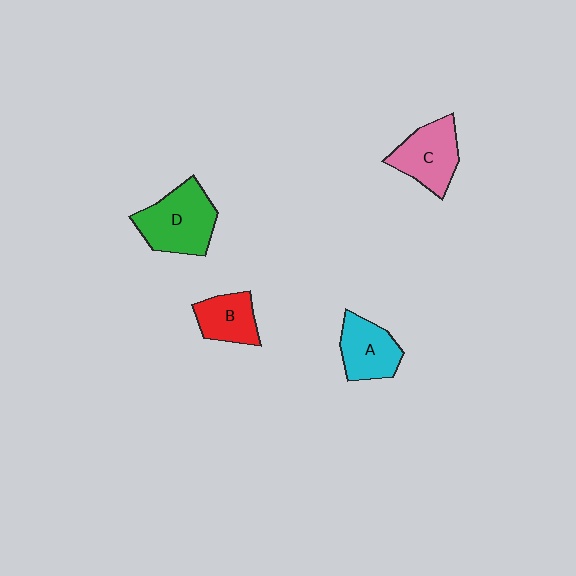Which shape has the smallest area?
Shape B (red).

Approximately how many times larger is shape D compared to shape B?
Approximately 1.6 times.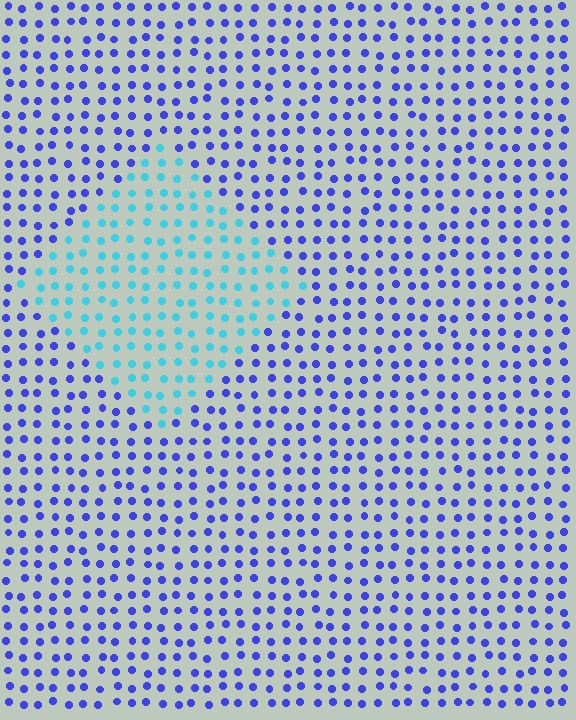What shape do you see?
I see a diamond.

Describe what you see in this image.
The image is filled with small blue elements in a uniform arrangement. A diamond-shaped region is visible where the elements are tinted to a slightly different hue, forming a subtle color boundary.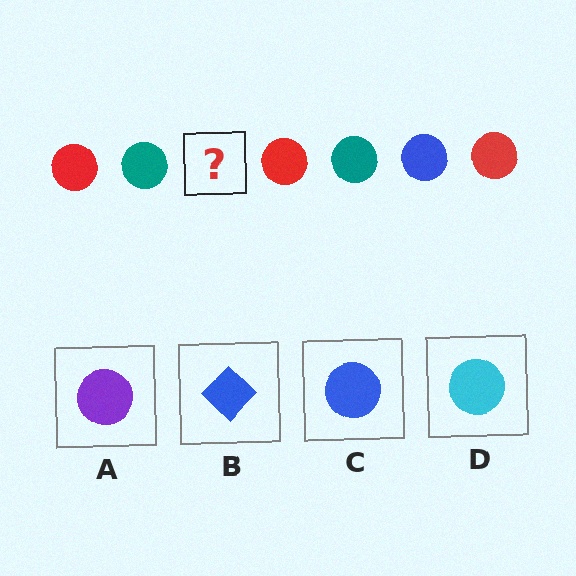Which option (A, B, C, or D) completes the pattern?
C.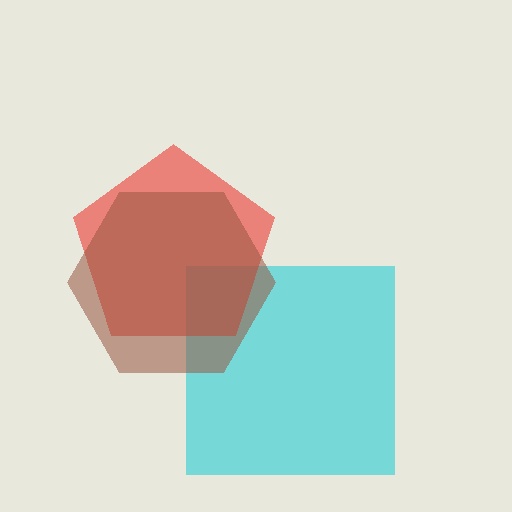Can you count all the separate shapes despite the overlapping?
Yes, there are 3 separate shapes.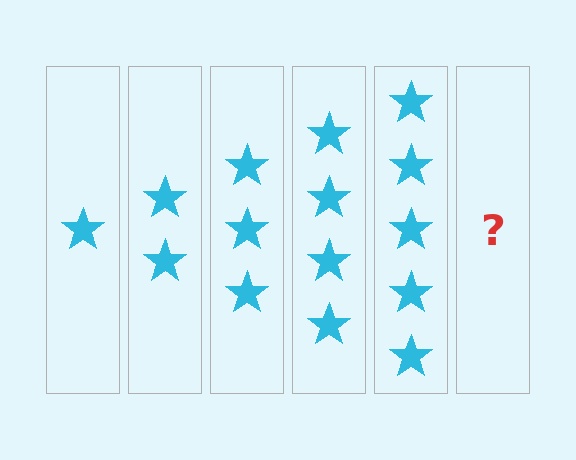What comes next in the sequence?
The next element should be 6 stars.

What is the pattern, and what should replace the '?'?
The pattern is that each step adds one more star. The '?' should be 6 stars.